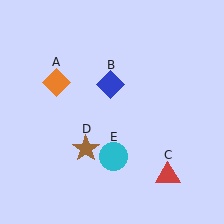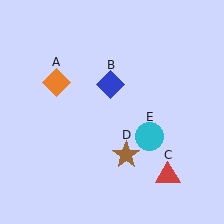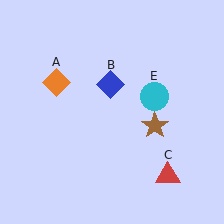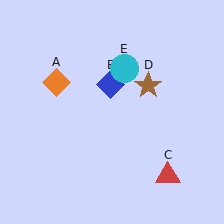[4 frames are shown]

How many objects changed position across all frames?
2 objects changed position: brown star (object D), cyan circle (object E).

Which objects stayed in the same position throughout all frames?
Orange diamond (object A) and blue diamond (object B) and red triangle (object C) remained stationary.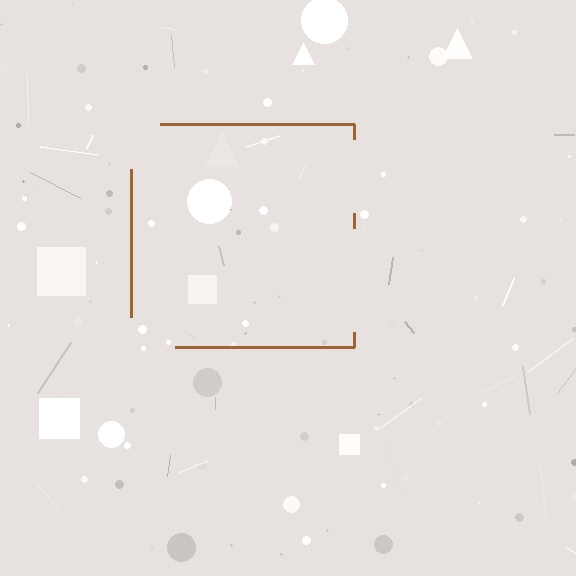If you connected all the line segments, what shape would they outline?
They would outline a square.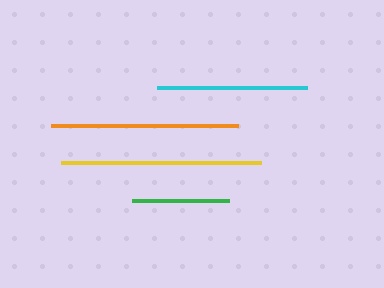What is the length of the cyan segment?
The cyan segment is approximately 149 pixels long.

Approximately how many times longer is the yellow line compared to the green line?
The yellow line is approximately 2.1 times the length of the green line.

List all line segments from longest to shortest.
From longest to shortest: yellow, orange, cyan, green.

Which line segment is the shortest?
The green line is the shortest at approximately 97 pixels.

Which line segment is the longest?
The yellow line is the longest at approximately 200 pixels.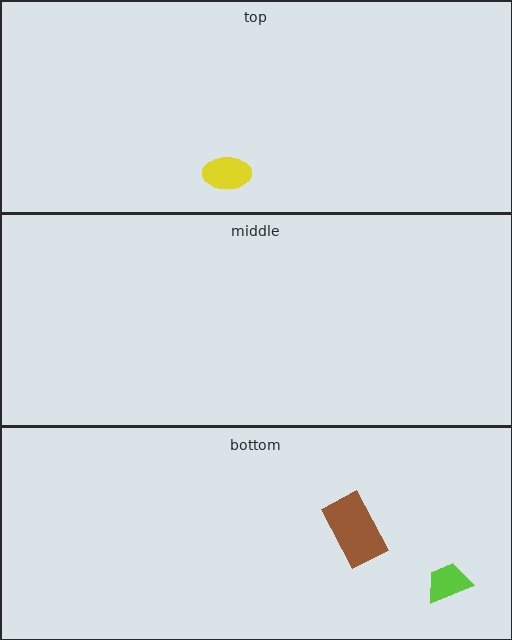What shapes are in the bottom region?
The lime trapezoid, the brown rectangle.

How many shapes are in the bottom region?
2.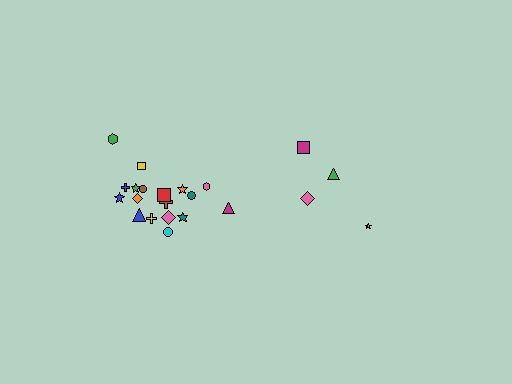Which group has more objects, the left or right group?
The left group.